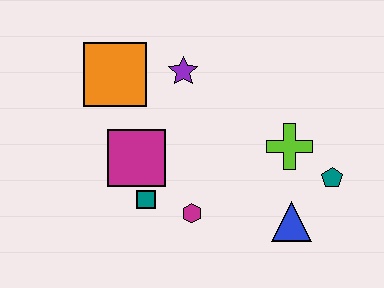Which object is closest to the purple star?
The orange square is closest to the purple star.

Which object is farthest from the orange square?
The teal pentagon is farthest from the orange square.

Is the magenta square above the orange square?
No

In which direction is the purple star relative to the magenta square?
The purple star is above the magenta square.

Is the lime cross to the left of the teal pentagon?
Yes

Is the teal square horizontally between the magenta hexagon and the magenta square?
Yes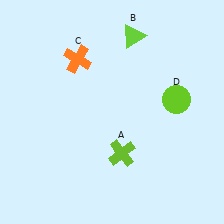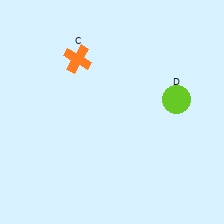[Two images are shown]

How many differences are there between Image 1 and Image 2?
There are 2 differences between the two images.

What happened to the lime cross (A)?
The lime cross (A) was removed in Image 2. It was in the bottom-right area of Image 1.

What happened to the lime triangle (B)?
The lime triangle (B) was removed in Image 2. It was in the top-right area of Image 1.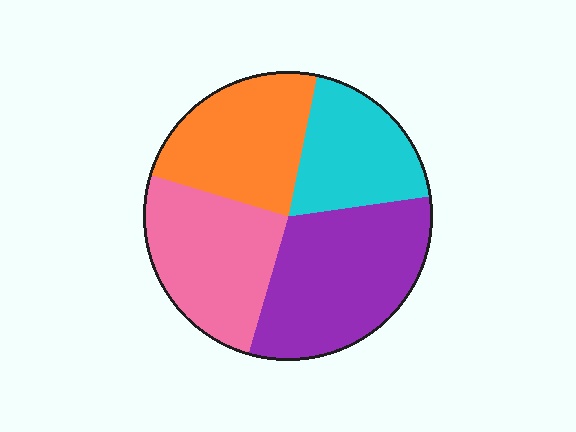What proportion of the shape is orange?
Orange takes up about one quarter (1/4) of the shape.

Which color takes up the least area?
Cyan, at roughly 20%.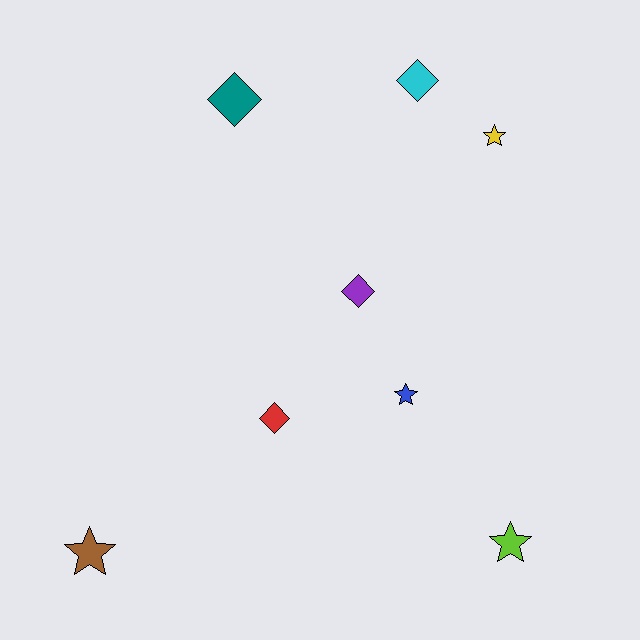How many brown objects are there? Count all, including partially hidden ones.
There is 1 brown object.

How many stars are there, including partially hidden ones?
There are 4 stars.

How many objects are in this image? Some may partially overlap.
There are 8 objects.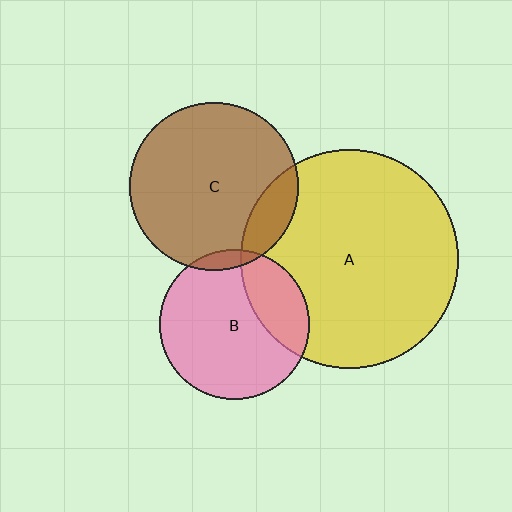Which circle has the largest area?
Circle A (yellow).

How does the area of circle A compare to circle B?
Approximately 2.1 times.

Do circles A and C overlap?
Yes.